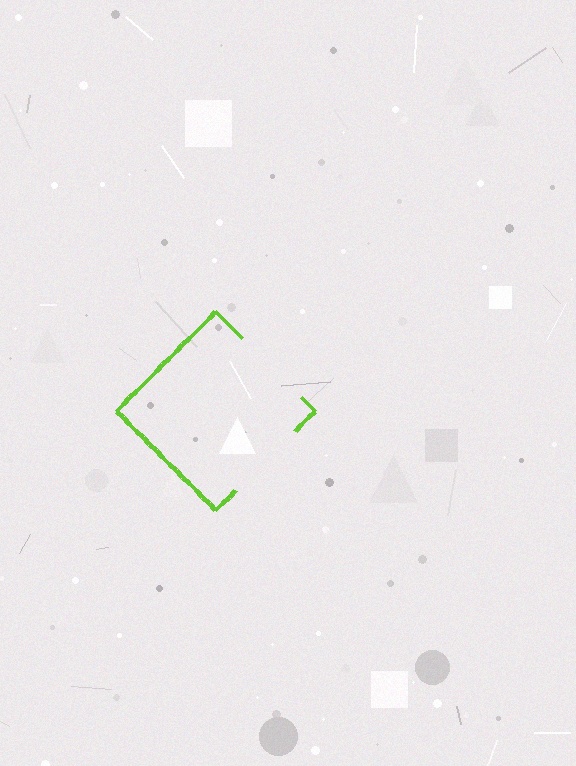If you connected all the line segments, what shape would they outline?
They would outline a diamond.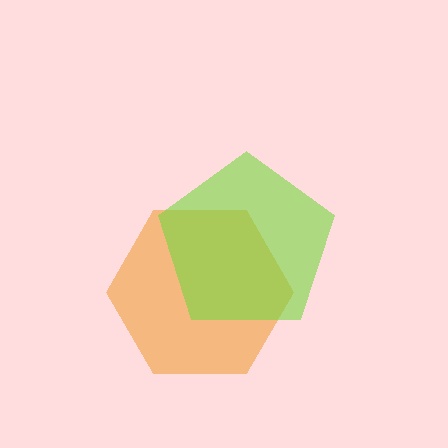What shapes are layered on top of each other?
The layered shapes are: an orange hexagon, a lime pentagon.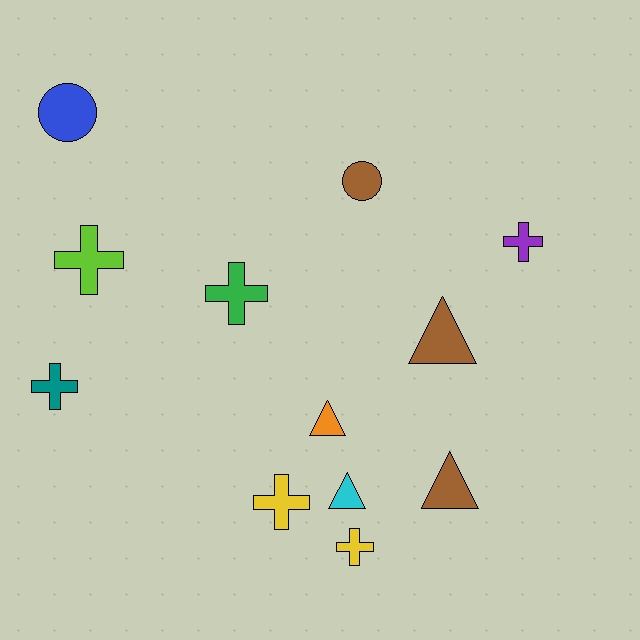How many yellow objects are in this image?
There are 2 yellow objects.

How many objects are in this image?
There are 12 objects.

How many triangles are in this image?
There are 4 triangles.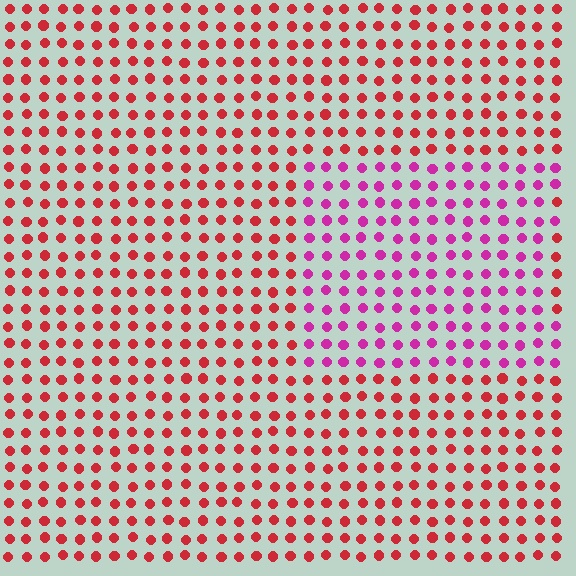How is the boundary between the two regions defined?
The boundary is defined purely by a slight shift in hue (about 42 degrees). Spacing, size, and orientation are identical on both sides.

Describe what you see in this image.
The image is filled with small red elements in a uniform arrangement. A rectangle-shaped region is visible where the elements are tinted to a slightly different hue, forming a subtle color boundary.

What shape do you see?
I see a rectangle.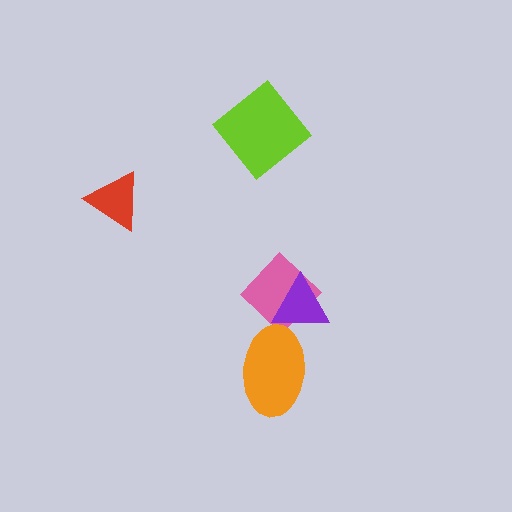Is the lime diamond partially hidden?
No, no other shape covers it.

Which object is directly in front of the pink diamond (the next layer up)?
The purple triangle is directly in front of the pink diamond.